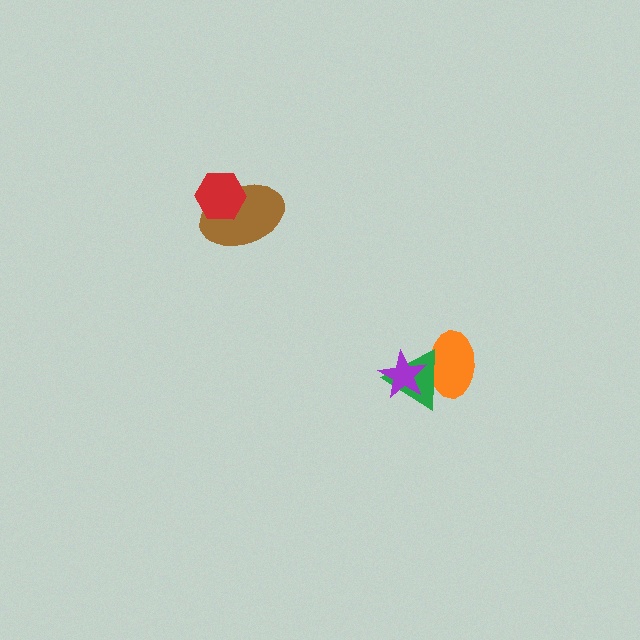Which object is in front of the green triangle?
The purple star is in front of the green triangle.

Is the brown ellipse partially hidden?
Yes, it is partially covered by another shape.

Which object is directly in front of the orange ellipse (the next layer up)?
The green triangle is directly in front of the orange ellipse.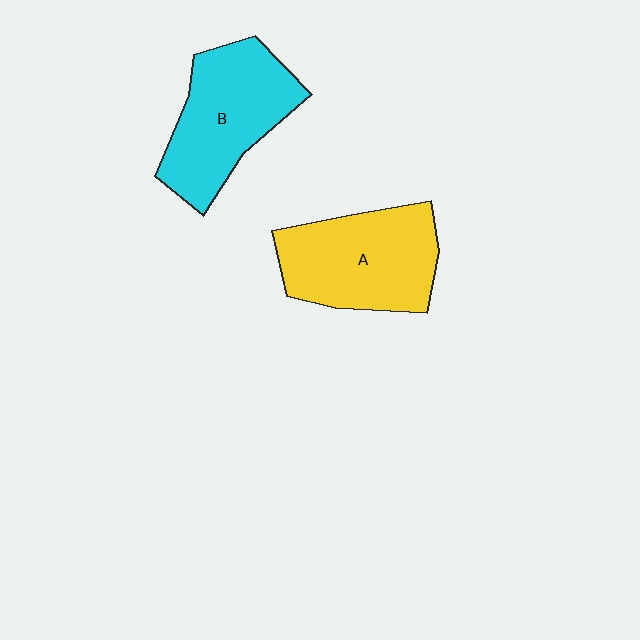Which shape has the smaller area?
Shape B (cyan).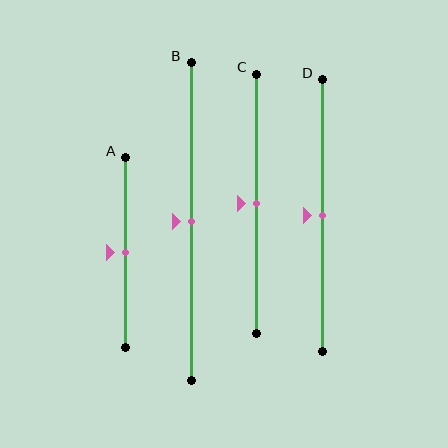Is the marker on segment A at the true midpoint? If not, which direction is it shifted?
Yes, the marker on segment A is at the true midpoint.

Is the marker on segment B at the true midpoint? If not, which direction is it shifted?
Yes, the marker on segment B is at the true midpoint.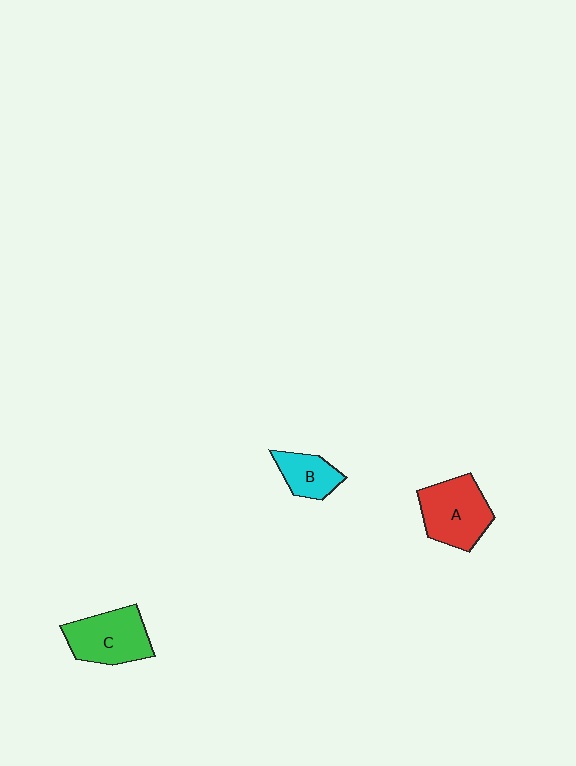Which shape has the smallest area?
Shape B (cyan).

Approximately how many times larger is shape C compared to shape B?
Approximately 1.7 times.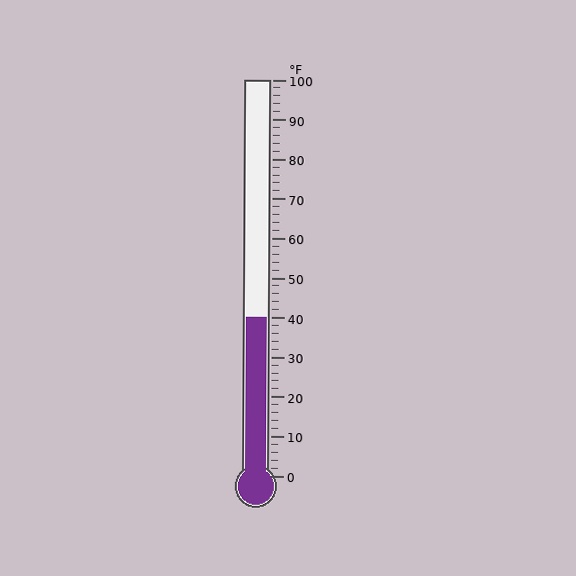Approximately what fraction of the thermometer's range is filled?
The thermometer is filled to approximately 40% of its range.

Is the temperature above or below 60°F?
The temperature is below 60°F.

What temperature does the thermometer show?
The thermometer shows approximately 40°F.